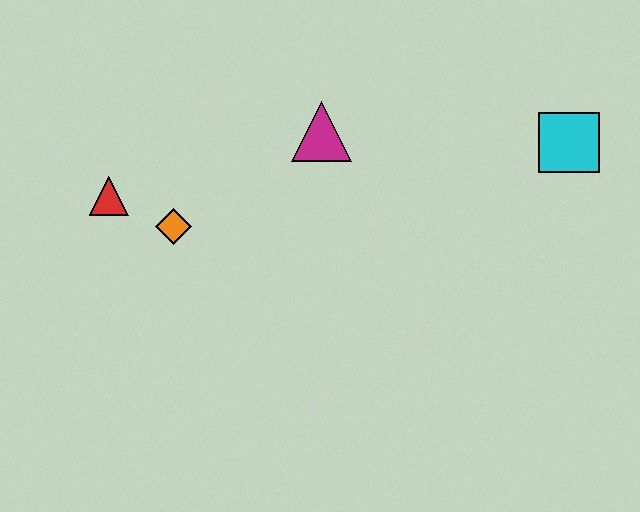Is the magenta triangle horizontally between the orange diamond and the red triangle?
No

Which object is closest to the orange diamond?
The red triangle is closest to the orange diamond.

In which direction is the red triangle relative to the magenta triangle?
The red triangle is to the left of the magenta triangle.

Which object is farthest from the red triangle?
The cyan square is farthest from the red triangle.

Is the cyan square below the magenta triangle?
Yes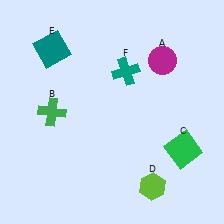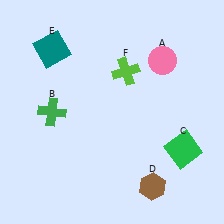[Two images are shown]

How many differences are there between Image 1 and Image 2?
There are 3 differences between the two images.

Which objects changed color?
A changed from magenta to pink. D changed from lime to brown. F changed from teal to lime.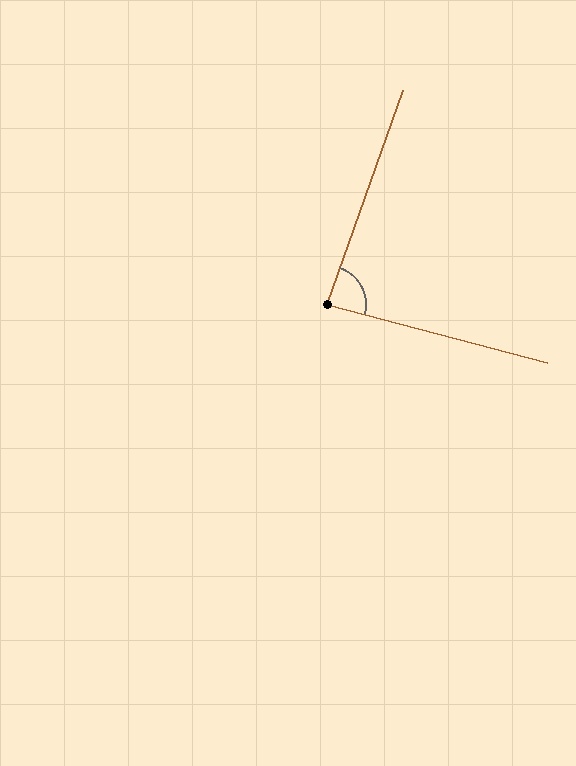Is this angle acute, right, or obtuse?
It is approximately a right angle.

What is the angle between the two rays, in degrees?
Approximately 85 degrees.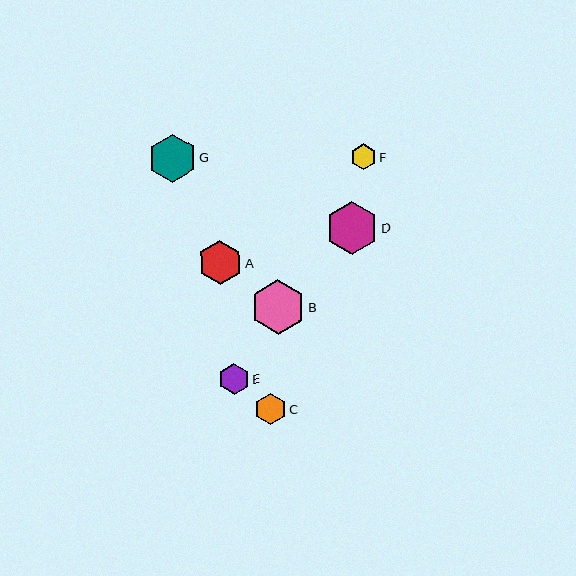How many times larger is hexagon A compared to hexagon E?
Hexagon A is approximately 1.4 times the size of hexagon E.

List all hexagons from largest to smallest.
From largest to smallest: B, D, G, A, C, E, F.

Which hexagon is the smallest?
Hexagon F is the smallest with a size of approximately 25 pixels.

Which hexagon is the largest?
Hexagon B is the largest with a size of approximately 55 pixels.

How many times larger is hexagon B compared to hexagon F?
Hexagon B is approximately 2.2 times the size of hexagon F.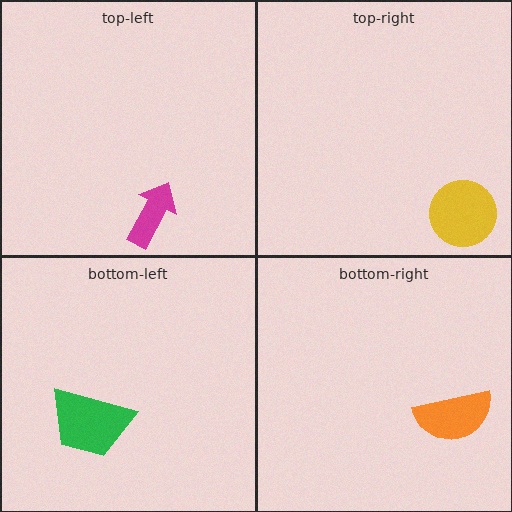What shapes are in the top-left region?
The magenta arrow.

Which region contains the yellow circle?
The top-right region.